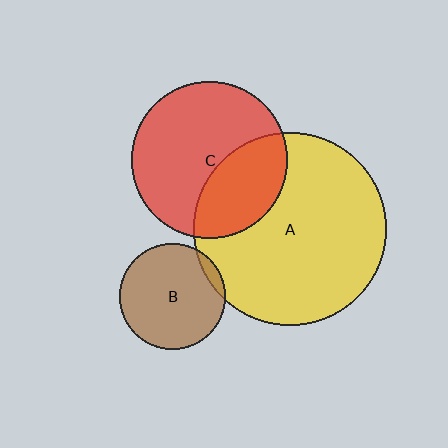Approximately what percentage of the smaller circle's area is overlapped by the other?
Approximately 5%.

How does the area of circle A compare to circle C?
Approximately 1.5 times.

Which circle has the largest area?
Circle A (yellow).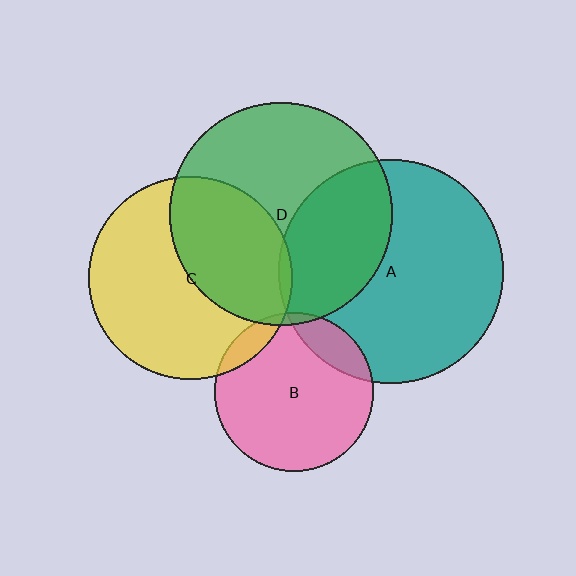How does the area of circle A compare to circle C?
Approximately 1.2 times.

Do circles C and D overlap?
Yes.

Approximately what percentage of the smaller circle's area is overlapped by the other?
Approximately 40%.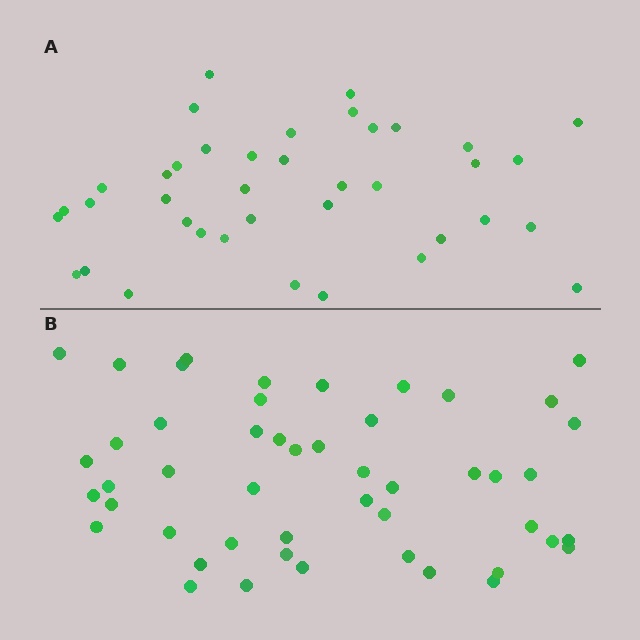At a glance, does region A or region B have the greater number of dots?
Region B (the bottom region) has more dots.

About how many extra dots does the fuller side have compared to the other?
Region B has roughly 10 or so more dots than region A.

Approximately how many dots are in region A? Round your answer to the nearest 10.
About 40 dots. (The exact count is 39, which rounds to 40.)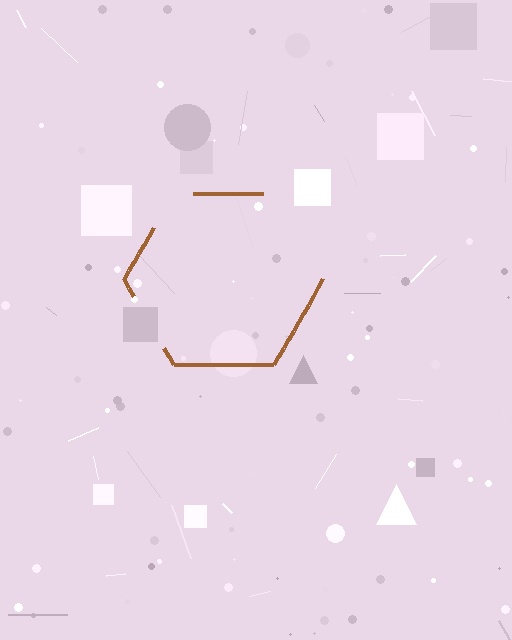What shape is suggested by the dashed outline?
The dashed outline suggests a hexagon.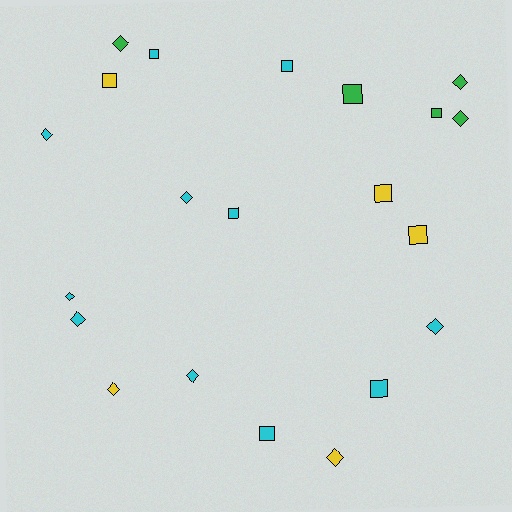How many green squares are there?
There are 2 green squares.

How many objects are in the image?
There are 21 objects.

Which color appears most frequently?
Cyan, with 11 objects.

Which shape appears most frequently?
Diamond, with 11 objects.